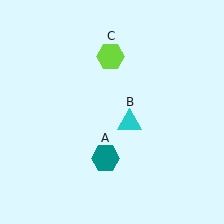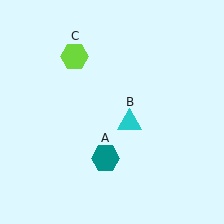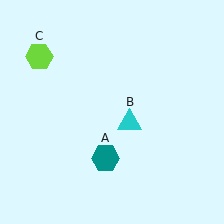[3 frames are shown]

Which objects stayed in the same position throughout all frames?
Teal hexagon (object A) and cyan triangle (object B) remained stationary.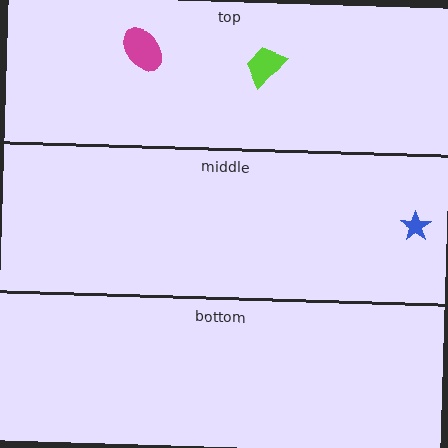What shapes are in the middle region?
The blue star.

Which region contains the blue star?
The middle region.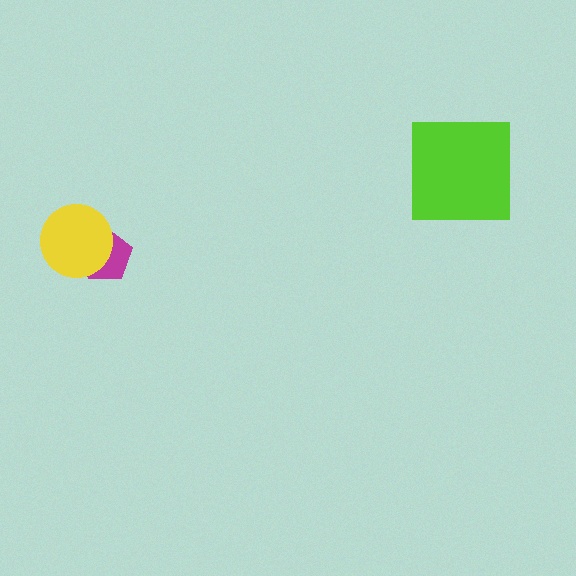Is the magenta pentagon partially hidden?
Yes, it is partially covered by another shape.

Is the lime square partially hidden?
No, no other shape covers it.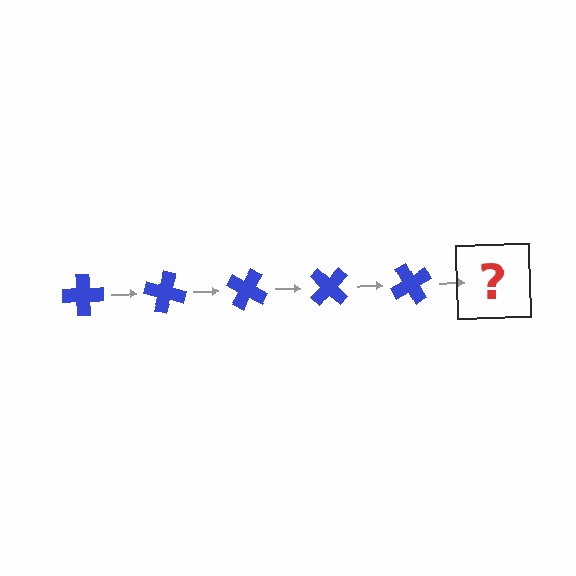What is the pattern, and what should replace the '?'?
The pattern is that the cross rotates 15 degrees each step. The '?' should be a blue cross rotated 75 degrees.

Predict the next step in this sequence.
The next step is a blue cross rotated 75 degrees.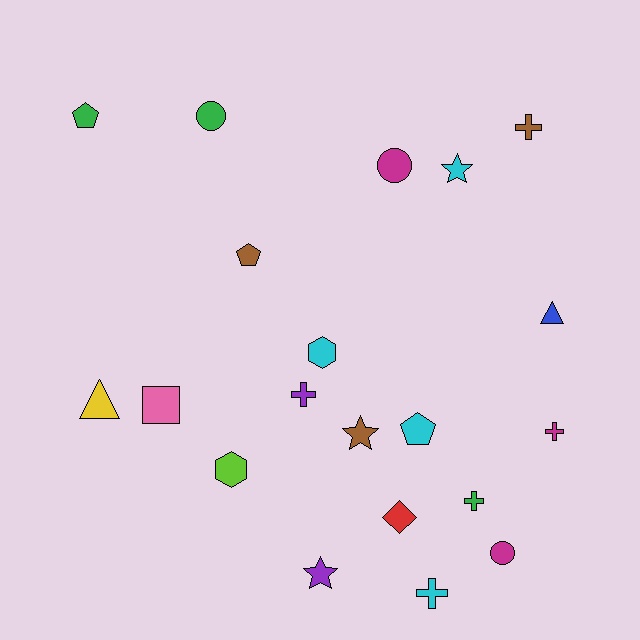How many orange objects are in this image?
There are no orange objects.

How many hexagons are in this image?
There are 2 hexagons.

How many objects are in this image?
There are 20 objects.